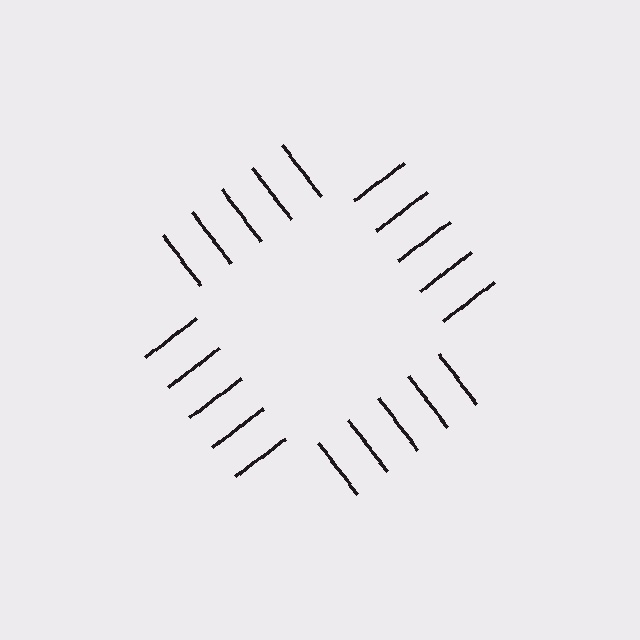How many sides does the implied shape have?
4 sides — the line-ends trace a square.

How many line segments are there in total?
20 — 5 along each of the 4 edges.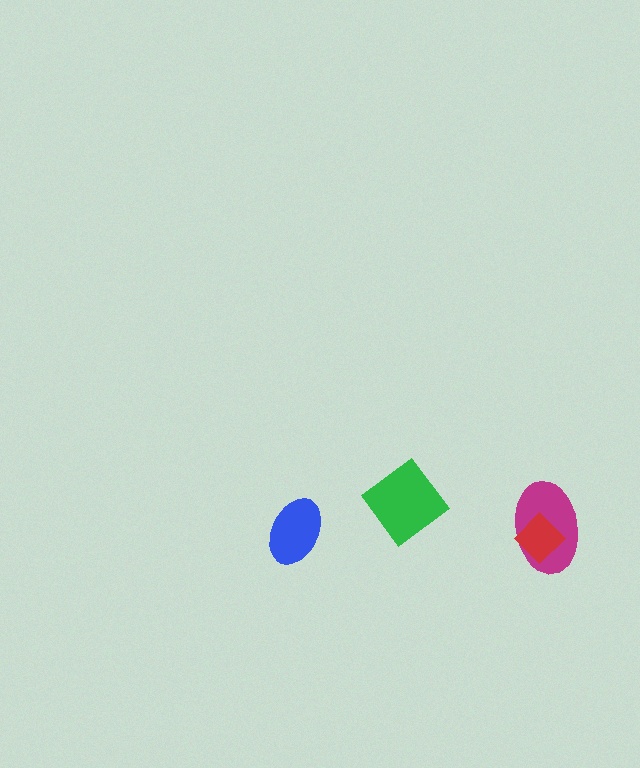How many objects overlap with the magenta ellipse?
1 object overlaps with the magenta ellipse.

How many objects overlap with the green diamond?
0 objects overlap with the green diamond.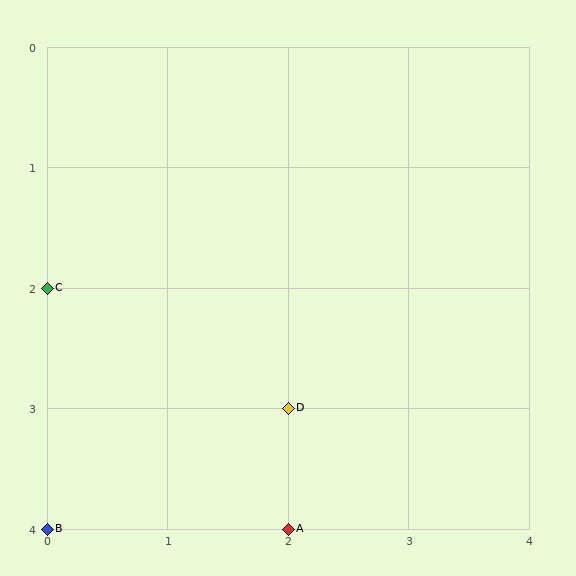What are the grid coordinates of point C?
Point C is at grid coordinates (0, 2).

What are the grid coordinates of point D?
Point D is at grid coordinates (2, 3).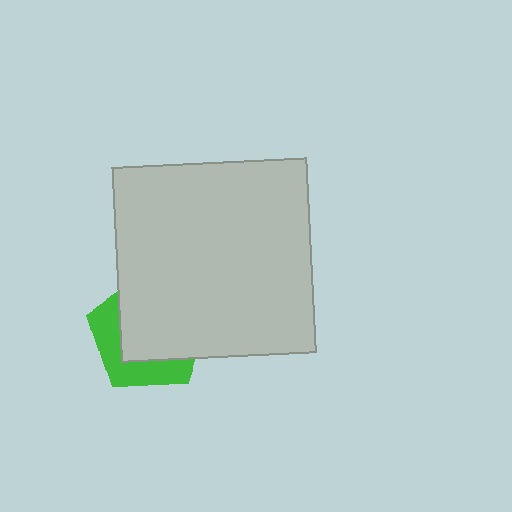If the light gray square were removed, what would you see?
You would see the complete green pentagon.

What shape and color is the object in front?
The object in front is a light gray square.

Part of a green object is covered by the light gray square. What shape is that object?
It is a pentagon.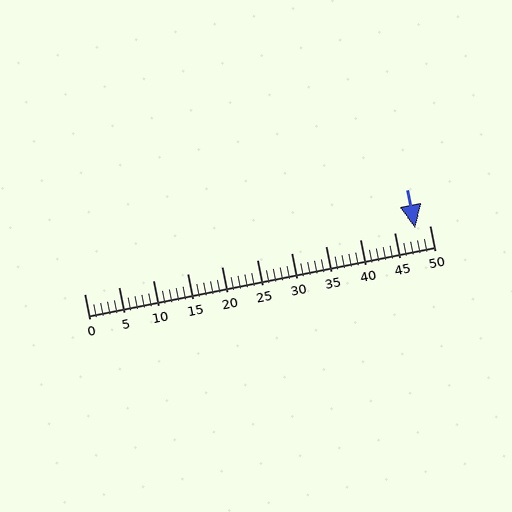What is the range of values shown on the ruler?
The ruler shows values from 0 to 50.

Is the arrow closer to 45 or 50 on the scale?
The arrow is closer to 50.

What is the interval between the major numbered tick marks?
The major tick marks are spaced 5 units apart.